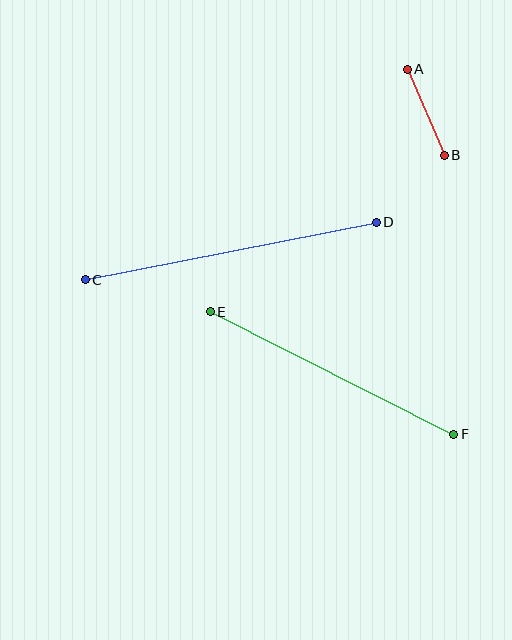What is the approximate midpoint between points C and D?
The midpoint is at approximately (231, 251) pixels.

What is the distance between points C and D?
The distance is approximately 297 pixels.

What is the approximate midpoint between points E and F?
The midpoint is at approximately (332, 373) pixels.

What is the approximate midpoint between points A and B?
The midpoint is at approximately (426, 112) pixels.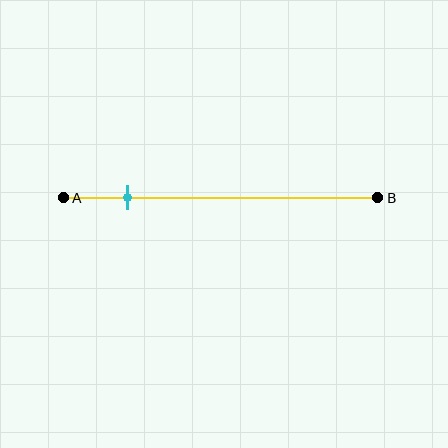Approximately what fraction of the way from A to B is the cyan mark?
The cyan mark is approximately 20% of the way from A to B.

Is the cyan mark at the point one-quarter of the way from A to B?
No, the mark is at about 20% from A, not at the 25% one-quarter point.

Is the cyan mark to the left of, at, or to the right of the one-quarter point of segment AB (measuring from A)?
The cyan mark is to the left of the one-quarter point of segment AB.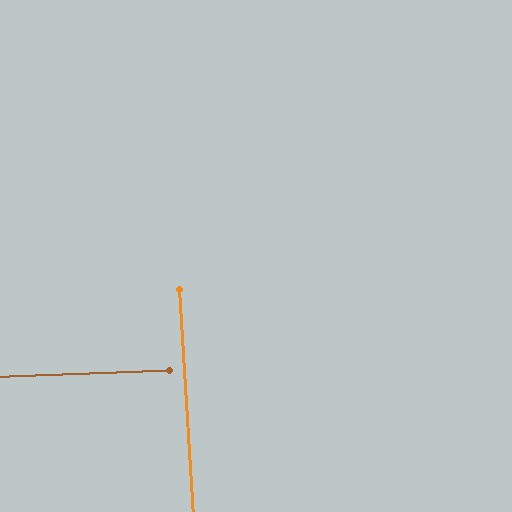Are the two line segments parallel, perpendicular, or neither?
Perpendicular — they meet at approximately 89°.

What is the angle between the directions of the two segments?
Approximately 89 degrees.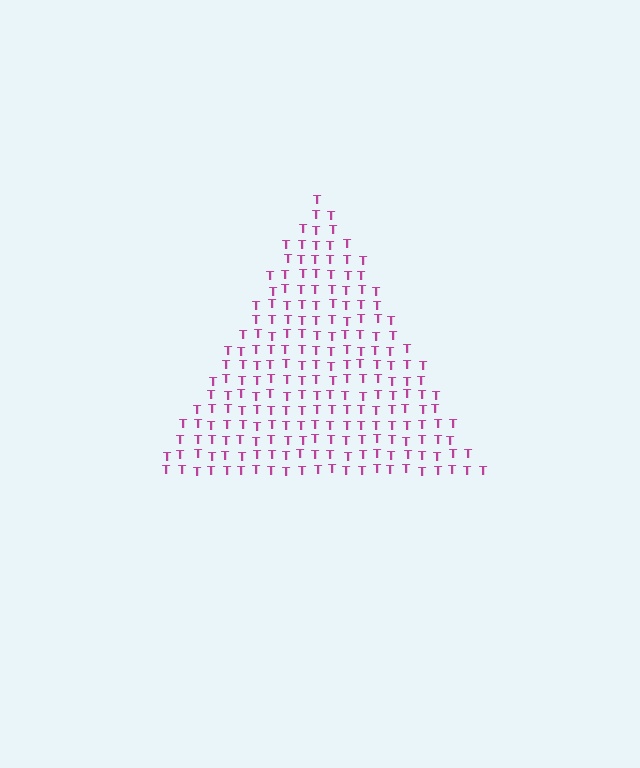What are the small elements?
The small elements are letter T's.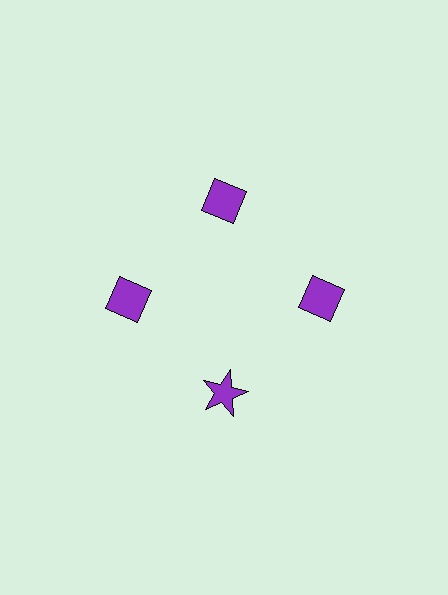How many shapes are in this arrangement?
There are 4 shapes arranged in a ring pattern.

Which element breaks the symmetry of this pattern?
The purple star at roughly the 6 o'clock position breaks the symmetry. All other shapes are purple diamonds.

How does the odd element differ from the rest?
It has a different shape: star instead of diamond.